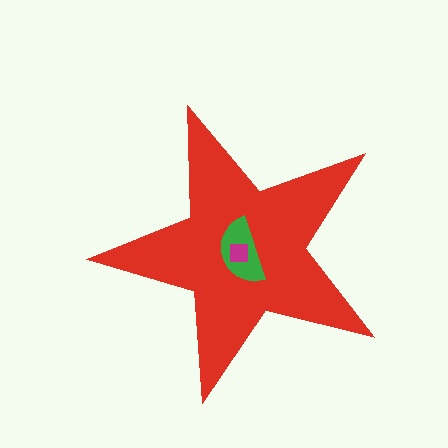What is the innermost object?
The magenta square.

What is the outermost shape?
The red star.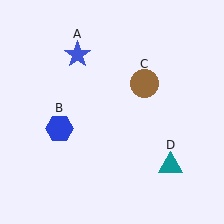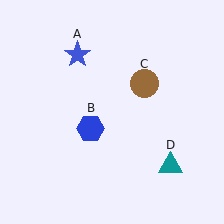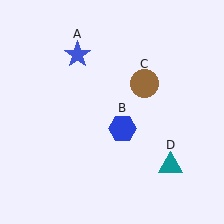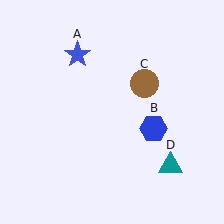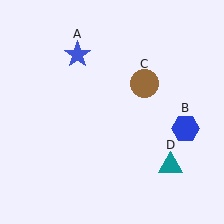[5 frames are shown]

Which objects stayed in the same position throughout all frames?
Blue star (object A) and brown circle (object C) and teal triangle (object D) remained stationary.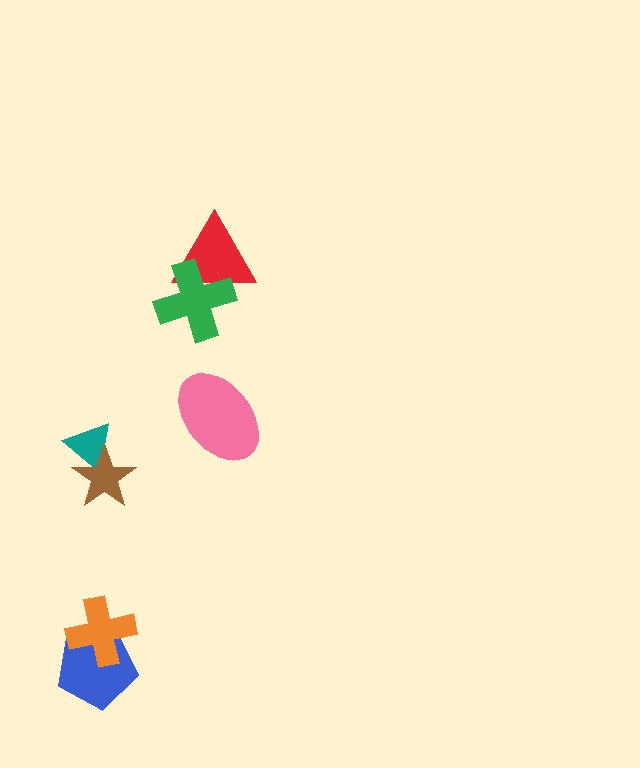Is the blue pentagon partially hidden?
Yes, it is partially covered by another shape.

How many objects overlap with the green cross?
1 object overlaps with the green cross.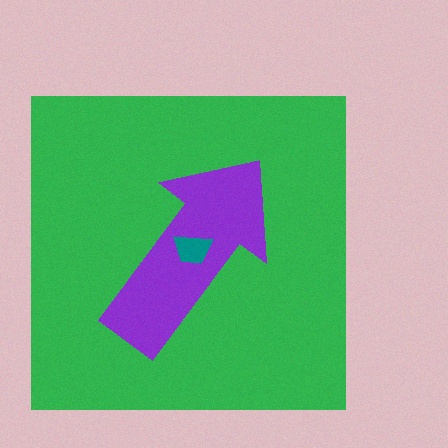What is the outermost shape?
The green square.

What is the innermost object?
The teal trapezoid.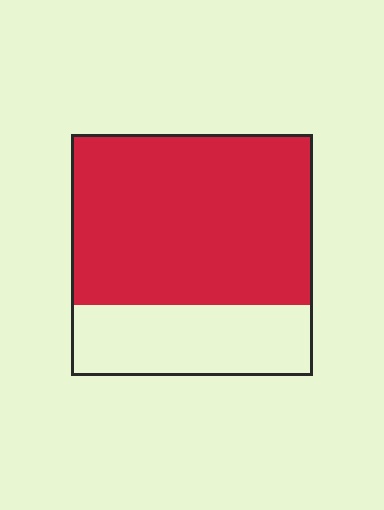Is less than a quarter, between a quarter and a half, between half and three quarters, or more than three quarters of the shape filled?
Between half and three quarters.